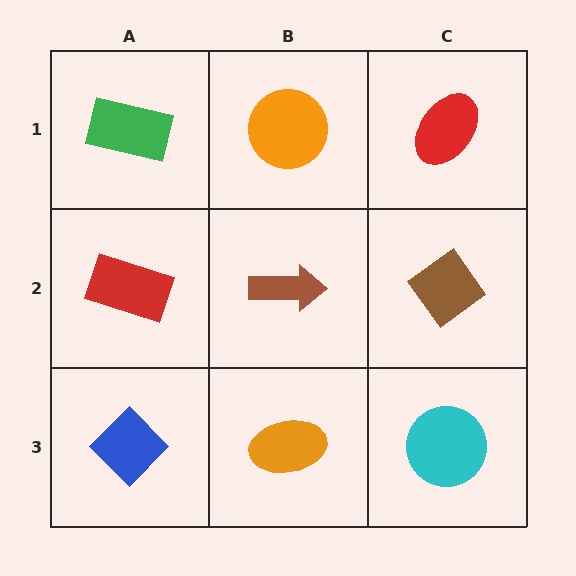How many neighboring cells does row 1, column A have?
2.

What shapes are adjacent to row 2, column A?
A green rectangle (row 1, column A), a blue diamond (row 3, column A), a brown arrow (row 2, column B).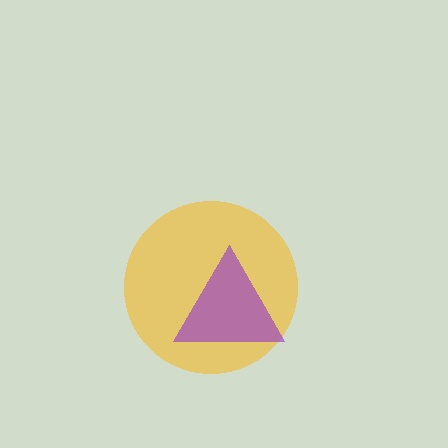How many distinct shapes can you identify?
There are 2 distinct shapes: a yellow circle, a purple triangle.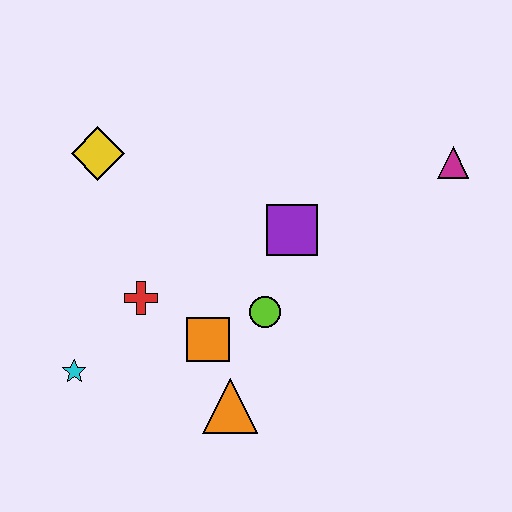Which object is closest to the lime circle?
The orange square is closest to the lime circle.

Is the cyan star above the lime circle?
No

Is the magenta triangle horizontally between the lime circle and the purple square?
No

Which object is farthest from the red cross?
The magenta triangle is farthest from the red cross.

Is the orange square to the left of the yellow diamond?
No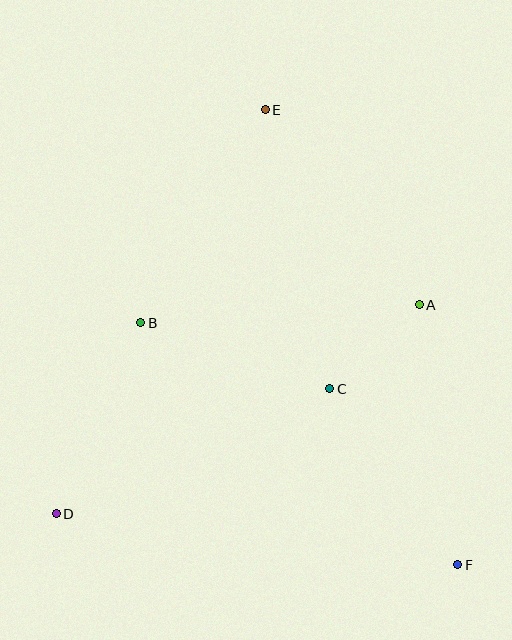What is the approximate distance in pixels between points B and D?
The distance between B and D is approximately 209 pixels.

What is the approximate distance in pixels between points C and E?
The distance between C and E is approximately 286 pixels.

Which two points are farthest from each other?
Points E and F are farthest from each other.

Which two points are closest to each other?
Points A and C are closest to each other.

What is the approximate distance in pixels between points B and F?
The distance between B and F is approximately 399 pixels.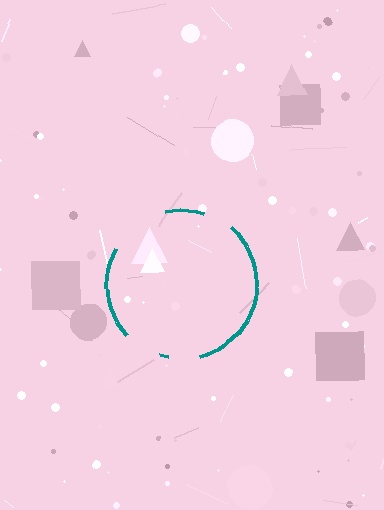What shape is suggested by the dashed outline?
The dashed outline suggests a circle.